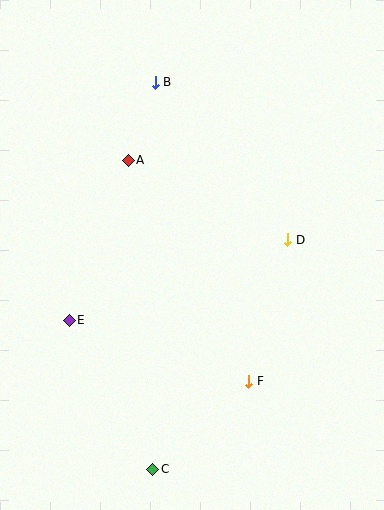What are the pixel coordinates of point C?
Point C is at (153, 469).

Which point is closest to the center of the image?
Point D at (288, 240) is closest to the center.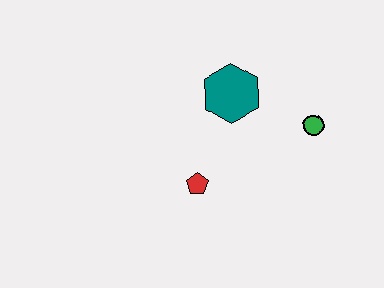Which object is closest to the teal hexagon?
The green circle is closest to the teal hexagon.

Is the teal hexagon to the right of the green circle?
No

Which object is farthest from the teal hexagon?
The red pentagon is farthest from the teal hexagon.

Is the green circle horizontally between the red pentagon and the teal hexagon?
No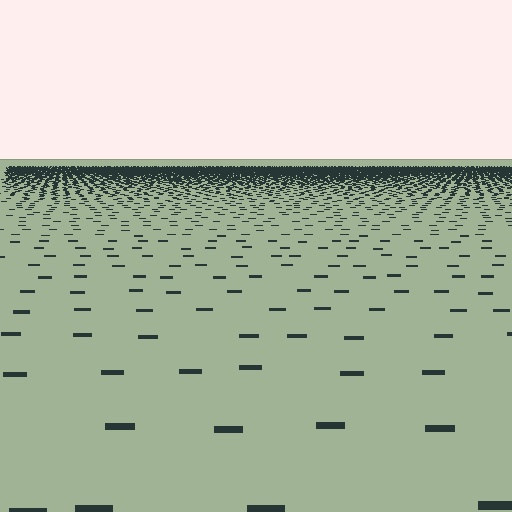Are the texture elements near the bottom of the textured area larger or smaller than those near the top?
Larger. Near the bottom, elements are closer to the viewer and appear at a bigger on-screen size.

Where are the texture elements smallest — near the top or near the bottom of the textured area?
Near the top.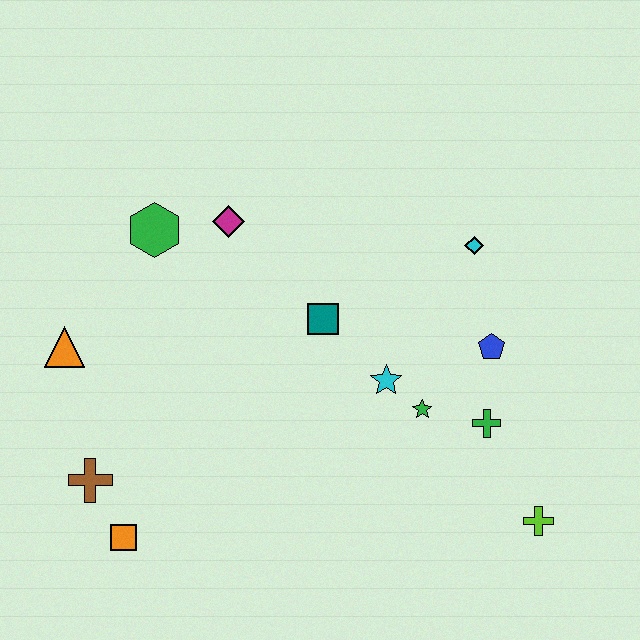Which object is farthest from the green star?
The orange triangle is farthest from the green star.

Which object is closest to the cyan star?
The green star is closest to the cyan star.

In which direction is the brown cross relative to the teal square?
The brown cross is to the left of the teal square.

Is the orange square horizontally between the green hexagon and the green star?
No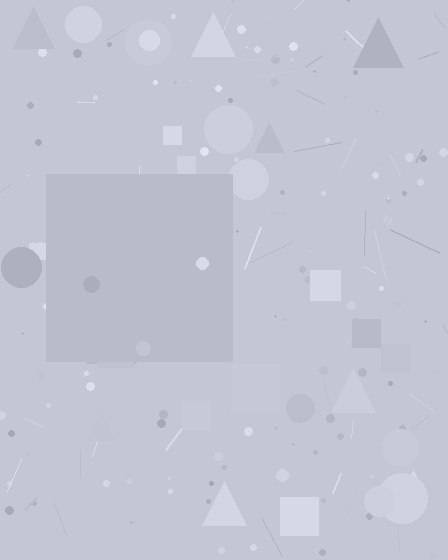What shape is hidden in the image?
A square is hidden in the image.